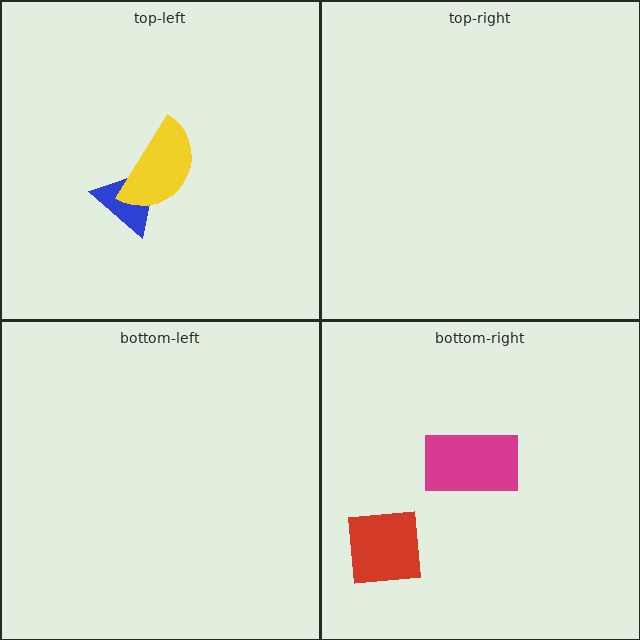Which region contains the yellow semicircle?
The top-left region.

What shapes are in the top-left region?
The blue triangle, the yellow semicircle.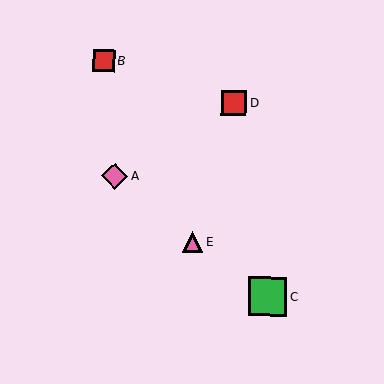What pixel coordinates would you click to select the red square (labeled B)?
Click at (104, 61) to select the red square B.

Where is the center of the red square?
The center of the red square is at (104, 61).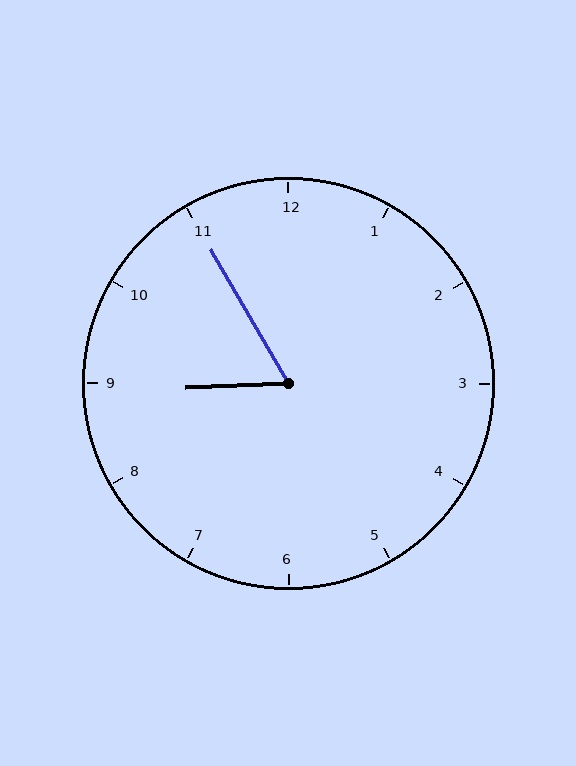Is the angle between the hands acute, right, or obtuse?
It is acute.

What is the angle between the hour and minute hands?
Approximately 62 degrees.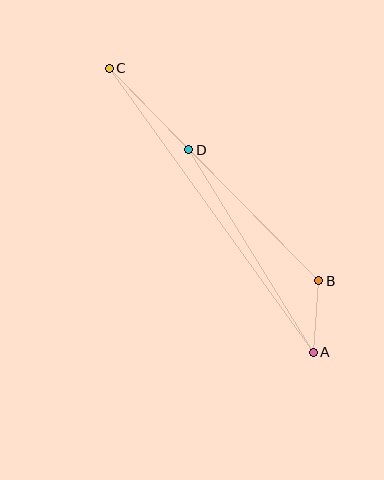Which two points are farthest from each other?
Points A and C are farthest from each other.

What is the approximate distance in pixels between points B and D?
The distance between B and D is approximately 185 pixels.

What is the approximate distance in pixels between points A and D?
The distance between A and D is approximately 238 pixels.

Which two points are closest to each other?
Points A and B are closest to each other.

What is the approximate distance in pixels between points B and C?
The distance between B and C is approximately 298 pixels.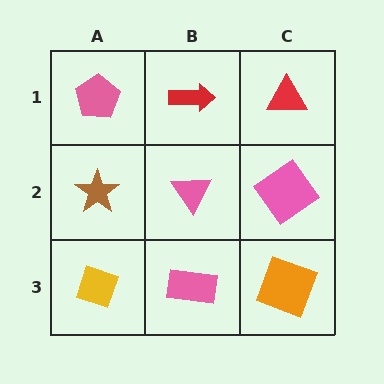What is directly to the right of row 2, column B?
A pink diamond.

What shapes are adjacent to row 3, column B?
A pink triangle (row 2, column B), a yellow diamond (row 3, column A), an orange square (row 3, column C).